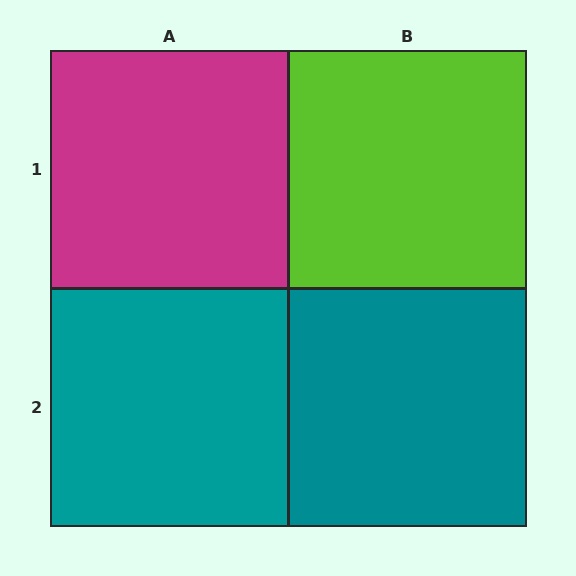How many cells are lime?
1 cell is lime.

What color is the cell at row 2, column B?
Teal.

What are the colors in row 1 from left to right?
Magenta, lime.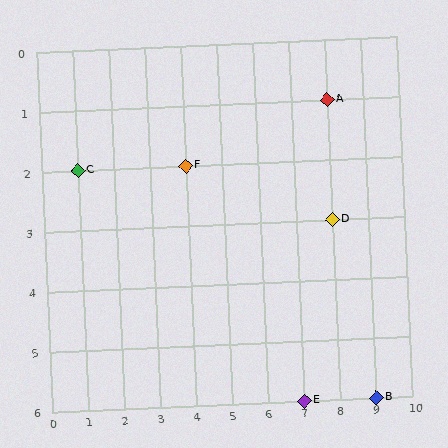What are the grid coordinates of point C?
Point C is at grid coordinates (1, 2).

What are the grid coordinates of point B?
Point B is at grid coordinates (9, 6).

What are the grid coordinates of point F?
Point F is at grid coordinates (4, 2).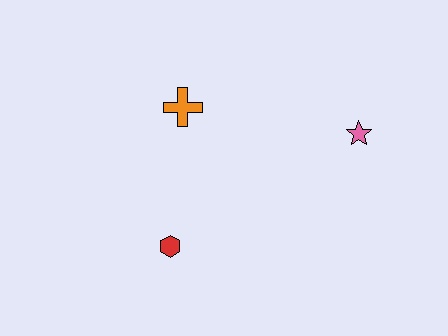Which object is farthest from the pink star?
The red hexagon is farthest from the pink star.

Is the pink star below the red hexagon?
No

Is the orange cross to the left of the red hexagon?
No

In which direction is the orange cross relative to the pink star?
The orange cross is to the left of the pink star.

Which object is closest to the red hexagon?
The orange cross is closest to the red hexagon.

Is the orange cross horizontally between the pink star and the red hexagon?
Yes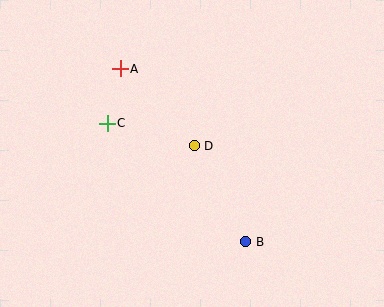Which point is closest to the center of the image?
Point D at (194, 146) is closest to the center.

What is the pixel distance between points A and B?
The distance between A and B is 213 pixels.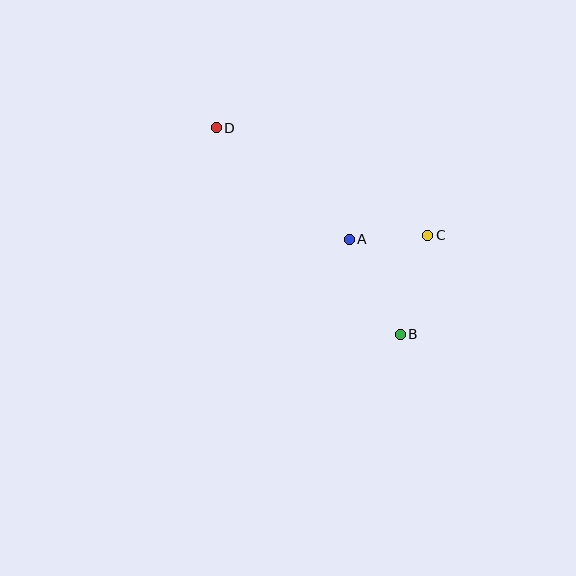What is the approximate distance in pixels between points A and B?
The distance between A and B is approximately 108 pixels.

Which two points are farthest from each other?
Points B and D are farthest from each other.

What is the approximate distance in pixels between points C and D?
The distance between C and D is approximately 238 pixels.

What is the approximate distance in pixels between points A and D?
The distance between A and D is approximately 174 pixels.